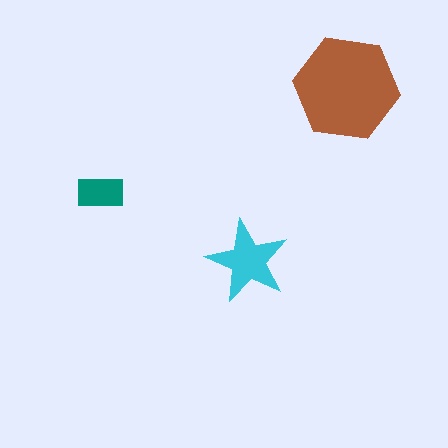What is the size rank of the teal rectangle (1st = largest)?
3rd.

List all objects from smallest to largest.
The teal rectangle, the cyan star, the brown hexagon.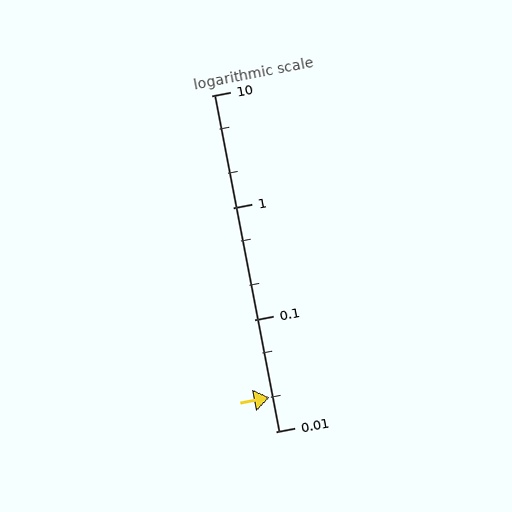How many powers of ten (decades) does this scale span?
The scale spans 3 decades, from 0.01 to 10.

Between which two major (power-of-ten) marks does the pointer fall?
The pointer is between 0.01 and 0.1.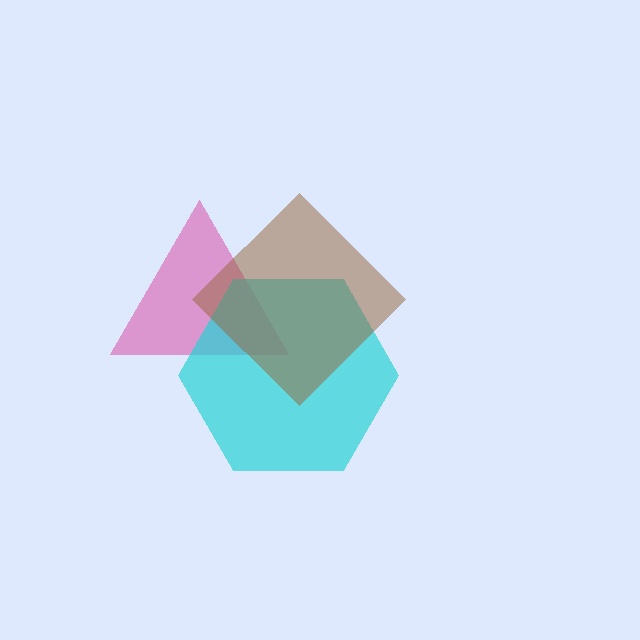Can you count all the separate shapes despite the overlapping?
Yes, there are 3 separate shapes.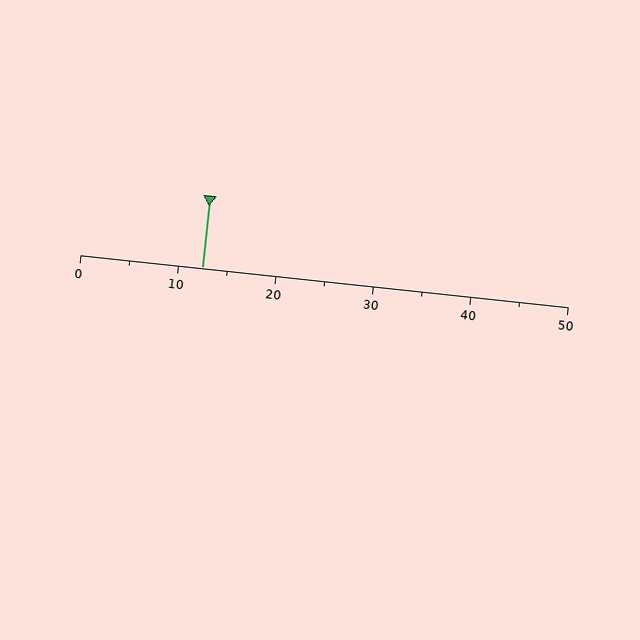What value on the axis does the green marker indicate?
The marker indicates approximately 12.5.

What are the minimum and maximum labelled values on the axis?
The axis runs from 0 to 50.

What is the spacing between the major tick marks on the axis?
The major ticks are spaced 10 apart.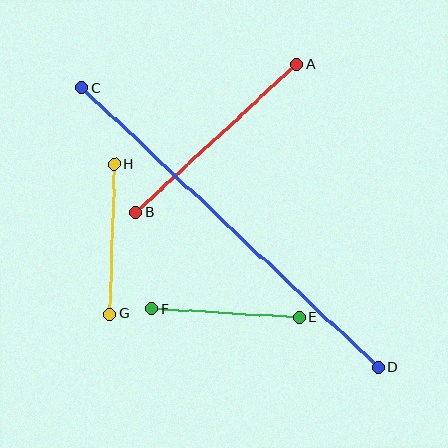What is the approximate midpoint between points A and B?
The midpoint is at approximately (216, 138) pixels.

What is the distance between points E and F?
The distance is approximately 147 pixels.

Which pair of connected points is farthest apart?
Points C and D are farthest apart.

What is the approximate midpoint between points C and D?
The midpoint is at approximately (230, 228) pixels.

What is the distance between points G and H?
The distance is approximately 150 pixels.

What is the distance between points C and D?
The distance is approximately 408 pixels.